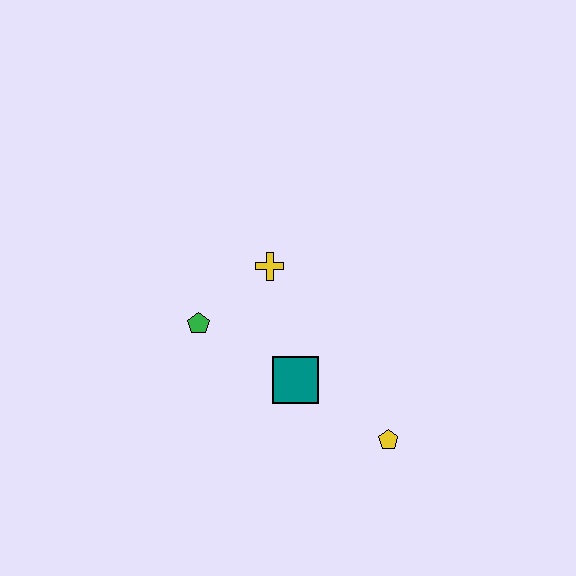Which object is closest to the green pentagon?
The yellow cross is closest to the green pentagon.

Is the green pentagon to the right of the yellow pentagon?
No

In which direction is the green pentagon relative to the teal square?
The green pentagon is to the left of the teal square.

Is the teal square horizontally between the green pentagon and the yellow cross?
No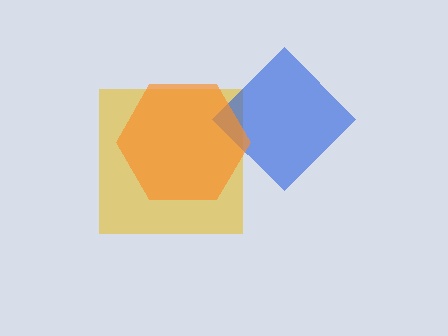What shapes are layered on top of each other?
The layered shapes are: a yellow square, a blue diamond, an orange hexagon.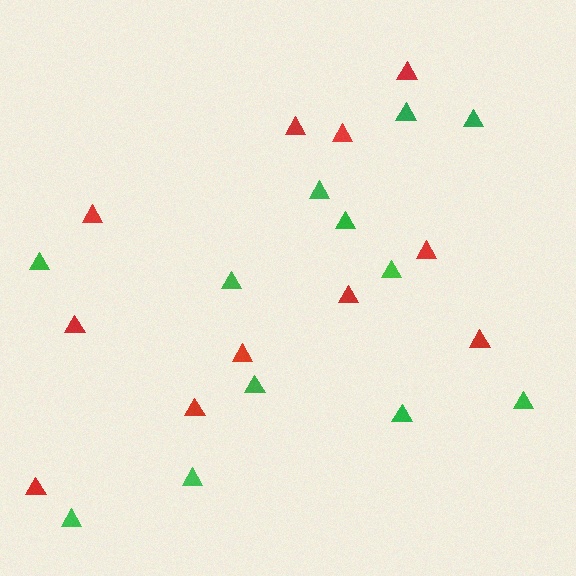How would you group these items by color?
There are 2 groups: one group of red triangles (11) and one group of green triangles (12).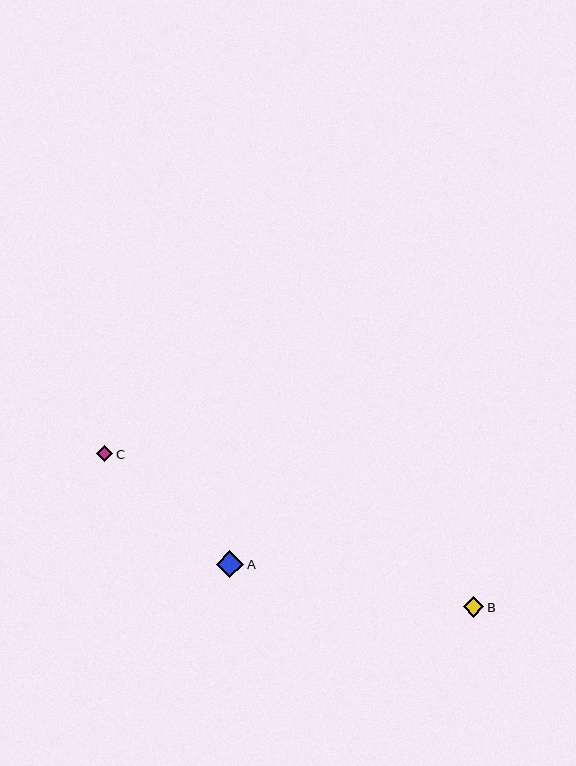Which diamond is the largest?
Diamond A is the largest with a size of approximately 28 pixels.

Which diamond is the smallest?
Diamond C is the smallest with a size of approximately 16 pixels.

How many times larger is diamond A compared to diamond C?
Diamond A is approximately 1.7 times the size of diamond C.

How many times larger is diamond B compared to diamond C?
Diamond B is approximately 1.2 times the size of diamond C.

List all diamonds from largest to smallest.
From largest to smallest: A, B, C.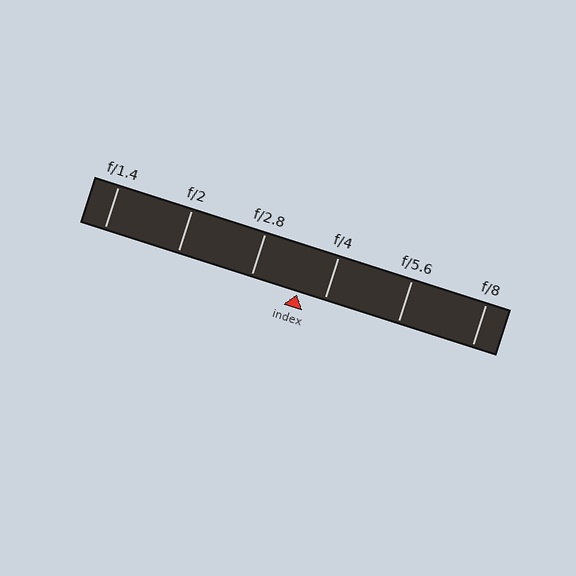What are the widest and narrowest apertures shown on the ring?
The widest aperture shown is f/1.4 and the narrowest is f/8.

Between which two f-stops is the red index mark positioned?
The index mark is between f/2.8 and f/4.